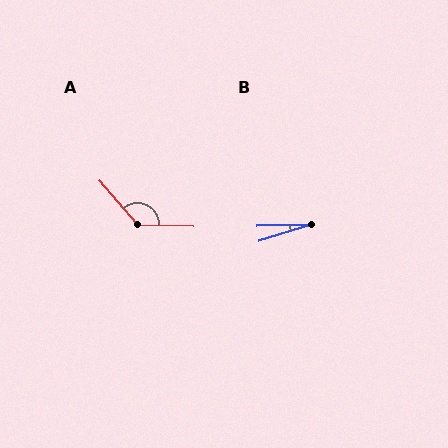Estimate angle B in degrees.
Approximately 15 degrees.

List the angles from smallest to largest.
B (15°), A (132°).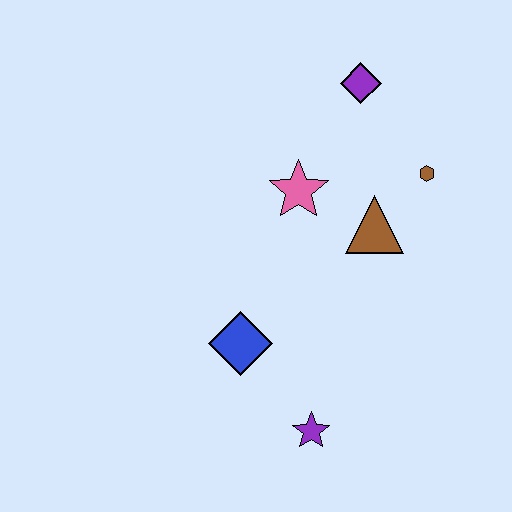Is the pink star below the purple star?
No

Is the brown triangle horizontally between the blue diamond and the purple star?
No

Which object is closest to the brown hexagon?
The brown triangle is closest to the brown hexagon.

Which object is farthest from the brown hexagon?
The purple star is farthest from the brown hexagon.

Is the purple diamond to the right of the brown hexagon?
No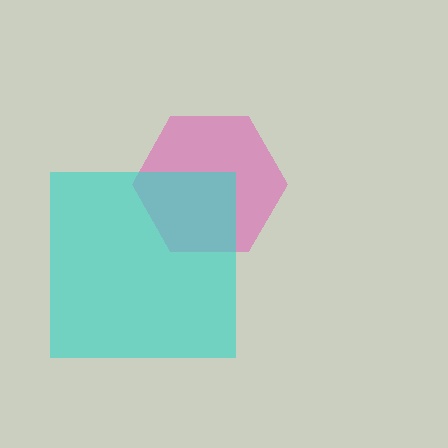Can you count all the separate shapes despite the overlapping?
Yes, there are 2 separate shapes.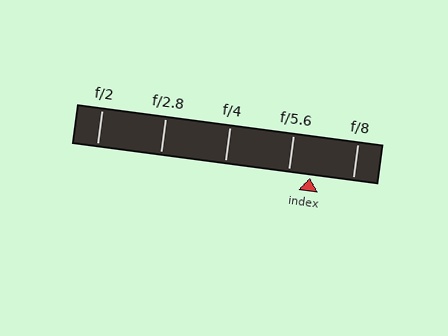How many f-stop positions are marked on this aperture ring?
There are 5 f-stop positions marked.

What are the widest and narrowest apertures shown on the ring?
The widest aperture shown is f/2 and the narrowest is f/8.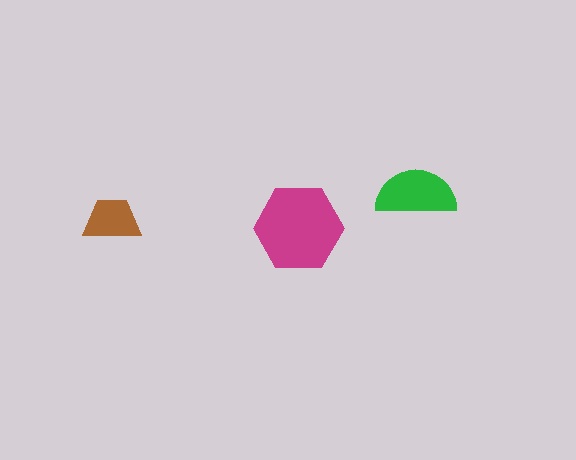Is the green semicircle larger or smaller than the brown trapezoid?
Larger.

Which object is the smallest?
The brown trapezoid.